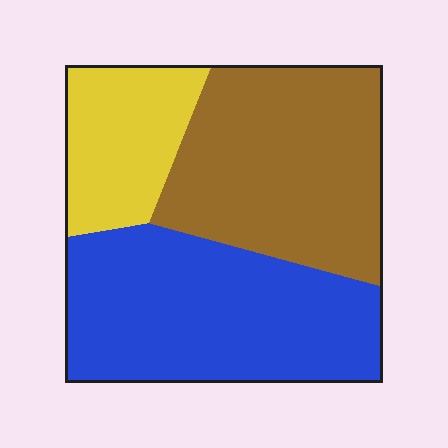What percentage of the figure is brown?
Brown covers around 40% of the figure.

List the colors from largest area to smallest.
From largest to smallest: blue, brown, yellow.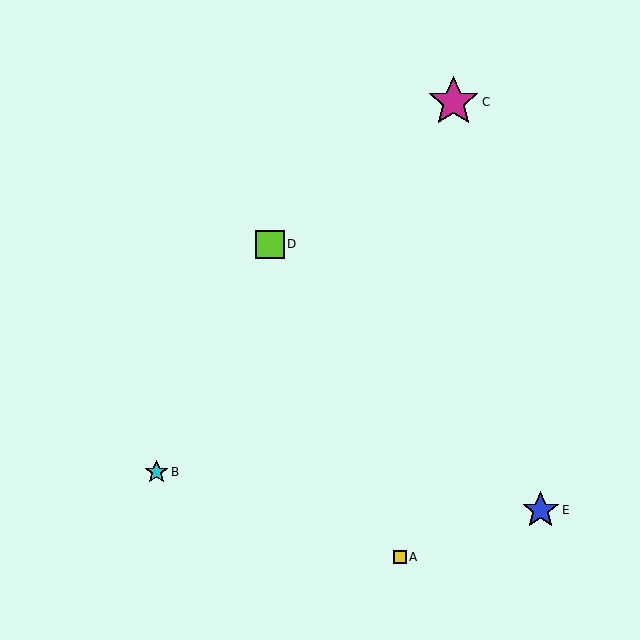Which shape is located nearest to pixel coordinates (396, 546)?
The yellow square (labeled A) at (400, 557) is nearest to that location.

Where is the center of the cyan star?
The center of the cyan star is at (157, 472).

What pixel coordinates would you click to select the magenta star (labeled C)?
Click at (454, 102) to select the magenta star C.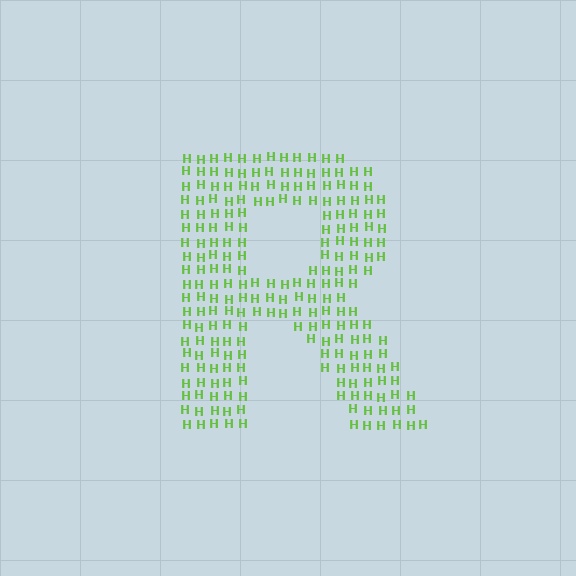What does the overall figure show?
The overall figure shows the letter R.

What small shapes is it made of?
It is made of small letter H's.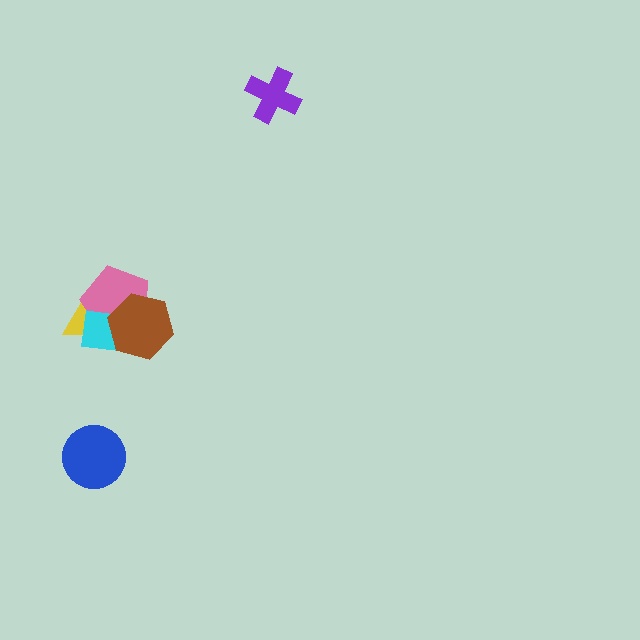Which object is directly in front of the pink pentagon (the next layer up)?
The cyan rectangle is directly in front of the pink pentagon.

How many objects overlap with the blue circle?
0 objects overlap with the blue circle.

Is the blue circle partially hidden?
No, no other shape covers it.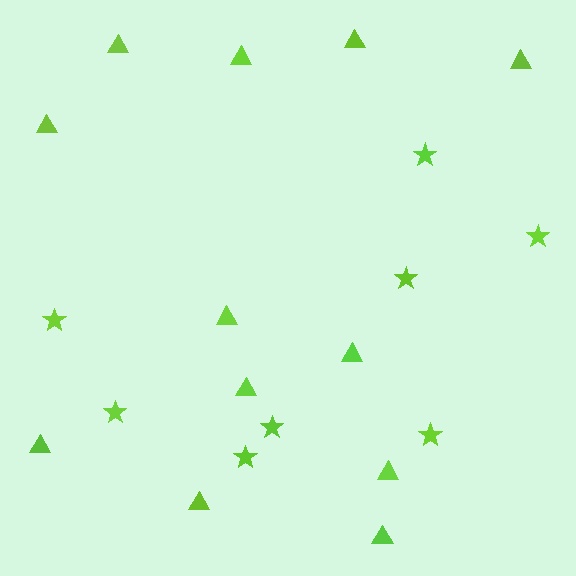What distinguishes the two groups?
There are 2 groups: one group of triangles (12) and one group of stars (8).